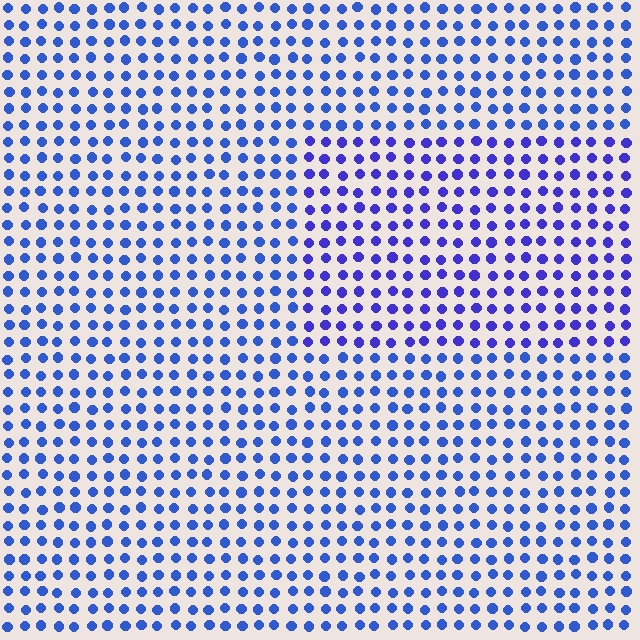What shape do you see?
I see a rectangle.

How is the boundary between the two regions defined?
The boundary is defined purely by a slight shift in hue (about 22 degrees). Spacing, size, and orientation are identical on both sides.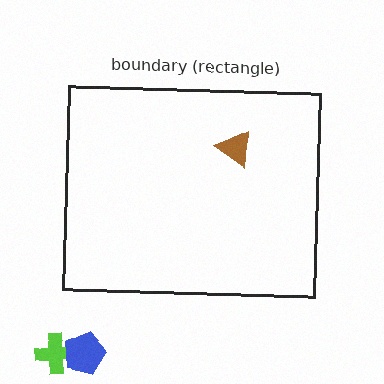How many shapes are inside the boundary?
1 inside, 2 outside.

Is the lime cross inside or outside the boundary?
Outside.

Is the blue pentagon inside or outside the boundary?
Outside.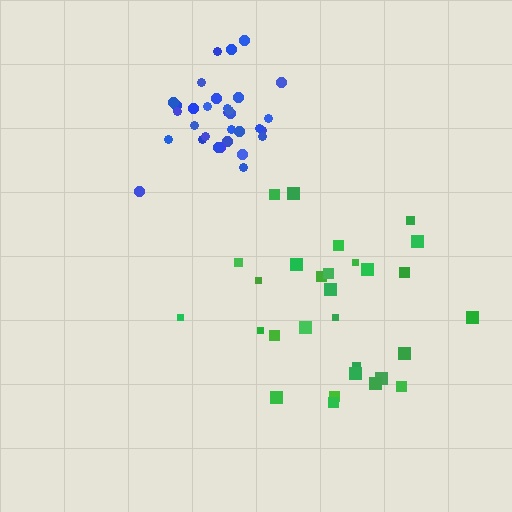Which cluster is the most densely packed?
Blue.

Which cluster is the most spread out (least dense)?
Green.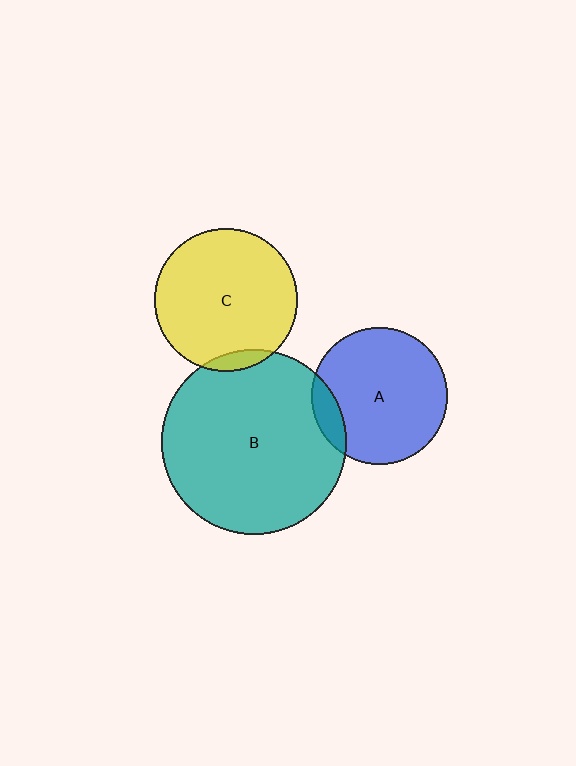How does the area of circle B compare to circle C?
Approximately 1.7 times.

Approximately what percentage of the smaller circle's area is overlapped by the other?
Approximately 5%.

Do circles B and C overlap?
Yes.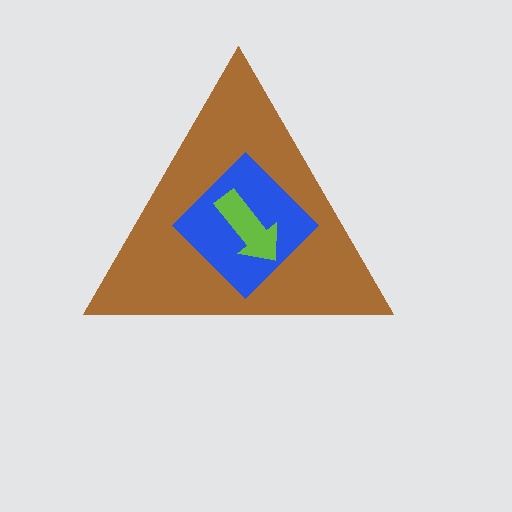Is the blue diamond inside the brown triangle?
Yes.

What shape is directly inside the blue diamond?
The lime arrow.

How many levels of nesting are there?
3.